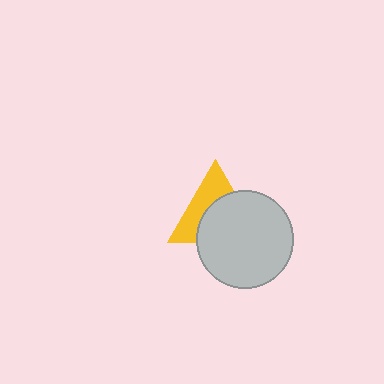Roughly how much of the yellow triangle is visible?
A small part of it is visible (roughly 44%).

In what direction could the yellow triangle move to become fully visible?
The yellow triangle could move toward the upper-left. That would shift it out from behind the light gray circle entirely.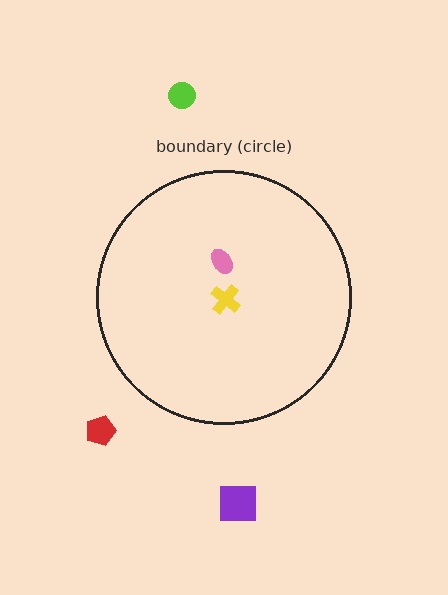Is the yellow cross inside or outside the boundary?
Inside.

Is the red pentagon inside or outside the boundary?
Outside.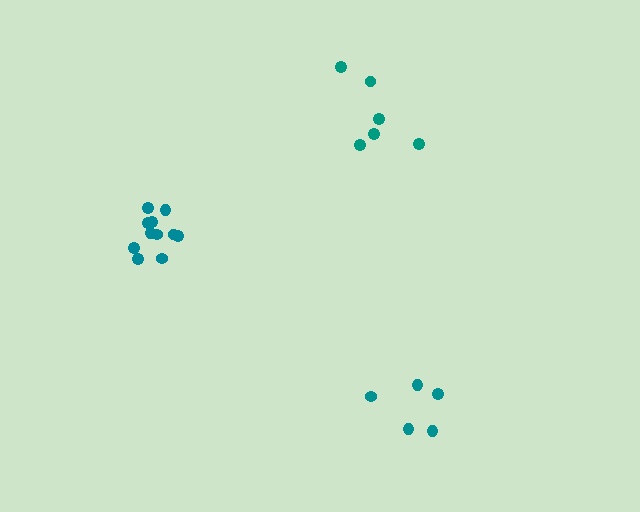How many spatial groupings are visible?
There are 3 spatial groupings.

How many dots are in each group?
Group 1: 5 dots, Group 2: 11 dots, Group 3: 6 dots (22 total).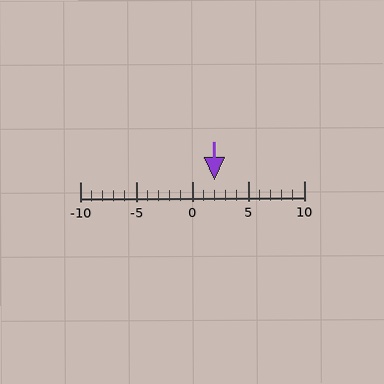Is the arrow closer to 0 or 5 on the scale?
The arrow is closer to 0.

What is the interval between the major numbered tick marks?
The major tick marks are spaced 5 units apart.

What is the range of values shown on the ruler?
The ruler shows values from -10 to 10.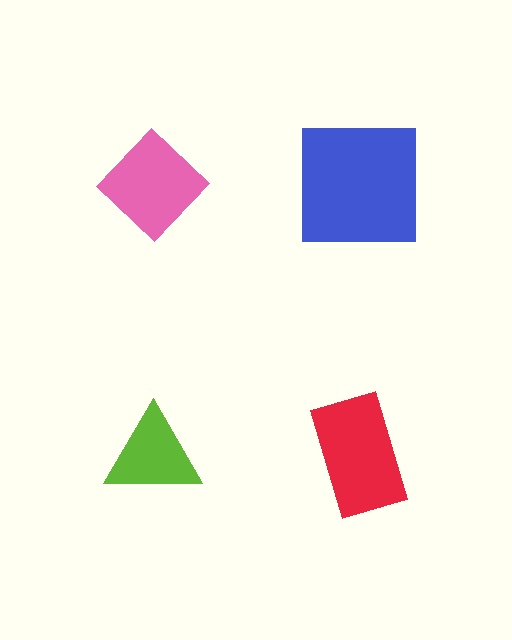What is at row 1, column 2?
A blue square.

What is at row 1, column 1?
A pink diamond.